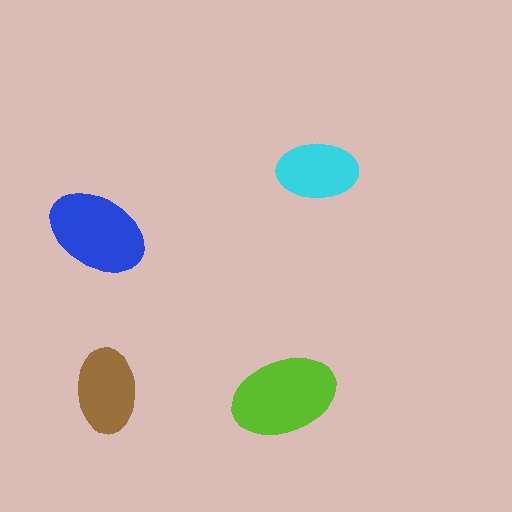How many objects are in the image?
There are 4 objects in the image.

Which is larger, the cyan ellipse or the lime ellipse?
The lime one.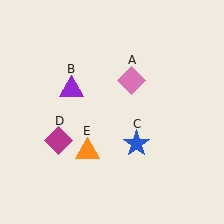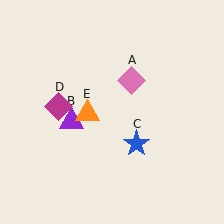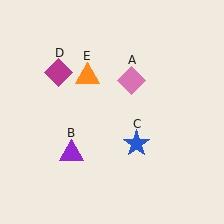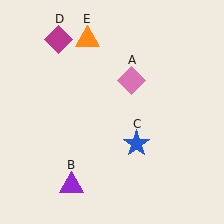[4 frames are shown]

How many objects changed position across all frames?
3 objects changed position: purple triangle (object B), magenta diamond (object D), orange triangle (object E).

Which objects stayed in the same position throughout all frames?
Pink diamond (object A) and blue star (object C) remained stationary.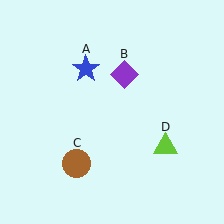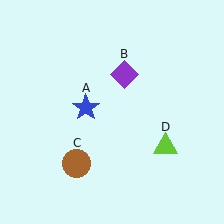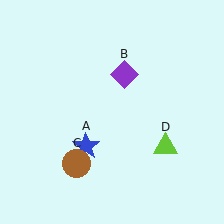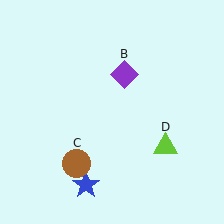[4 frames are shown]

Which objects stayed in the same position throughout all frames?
Purple diamond (object B) and brown circle (object C) and lime triangle (object D) remained stationary.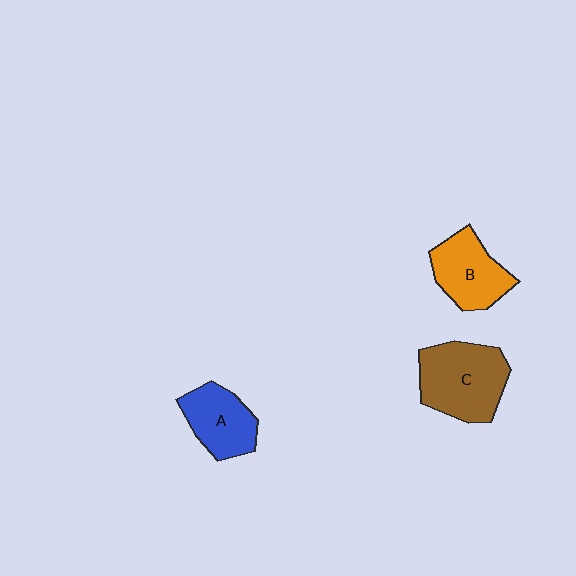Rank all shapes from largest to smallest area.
From largest to smallest: C (brown), B (orange), A (blue).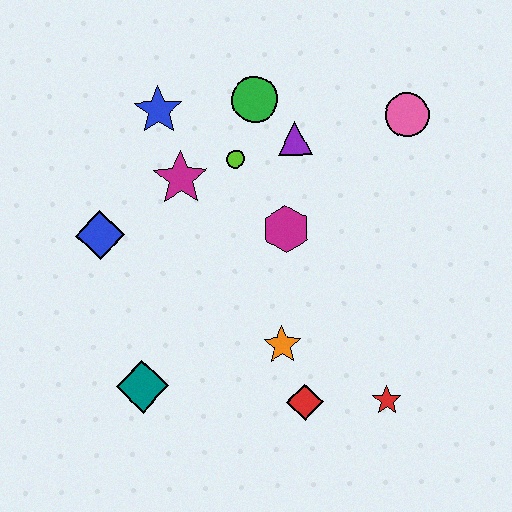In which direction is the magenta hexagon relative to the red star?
The magenta hexagon is above the red star.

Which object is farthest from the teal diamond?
The pink circle is farthest from the teal diamond.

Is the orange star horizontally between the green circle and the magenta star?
No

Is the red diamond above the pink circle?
No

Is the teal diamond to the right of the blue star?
No